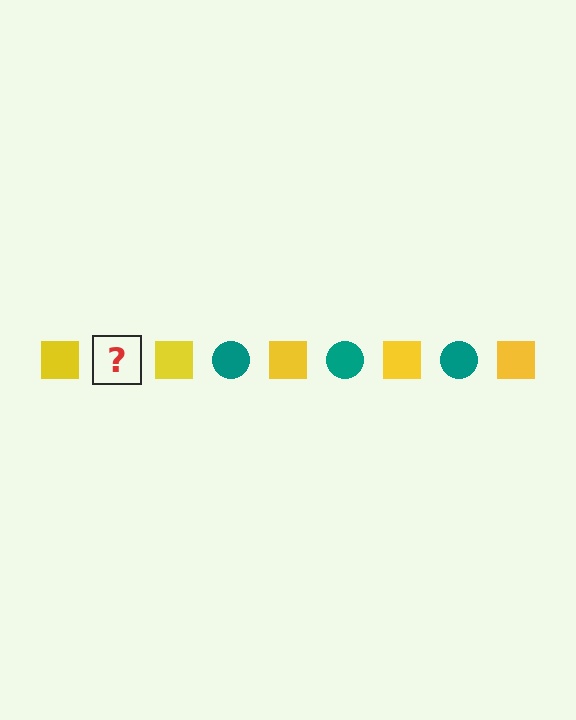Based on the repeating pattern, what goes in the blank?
The blank should be a teal circle.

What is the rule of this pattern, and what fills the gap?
The rule is that the pattern alternates between yellow square and teal circle. The gap should be filled with a teal circle.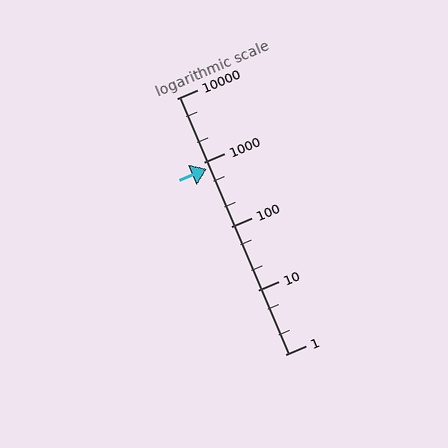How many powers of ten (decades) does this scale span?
The scale spans 4 decades, from 1 to 10000.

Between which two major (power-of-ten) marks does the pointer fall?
The pointer is between 100 and 1000.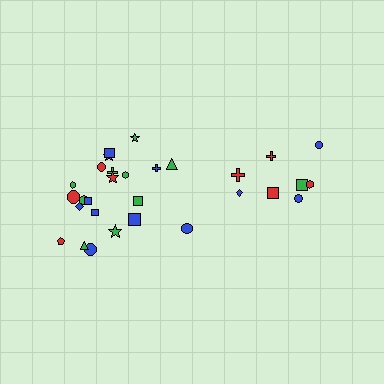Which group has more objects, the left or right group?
The left group.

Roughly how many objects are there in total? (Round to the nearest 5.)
Roughly 30 objects in total.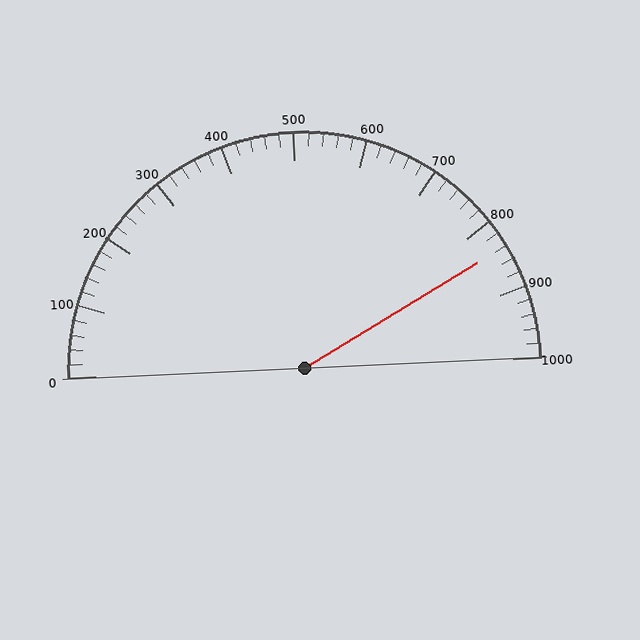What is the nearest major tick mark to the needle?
The nearest major tick mark is 800.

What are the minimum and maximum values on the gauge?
The gauge ranges from 0 to 1000.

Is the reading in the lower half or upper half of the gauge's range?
The reading is in the upper half of the range (0 to 1000).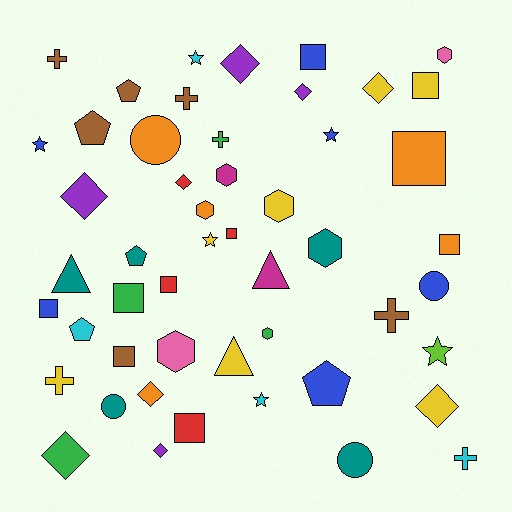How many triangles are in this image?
There are 3 triangles.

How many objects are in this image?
There are 50 objects.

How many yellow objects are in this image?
There are 7 yellow objects.